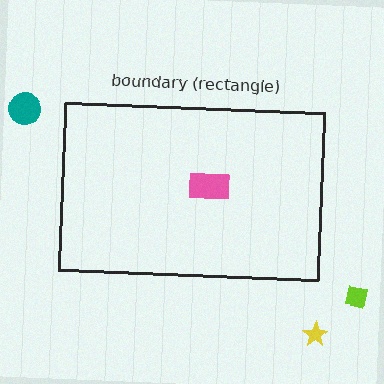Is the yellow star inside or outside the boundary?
Outside.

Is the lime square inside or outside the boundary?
Outside.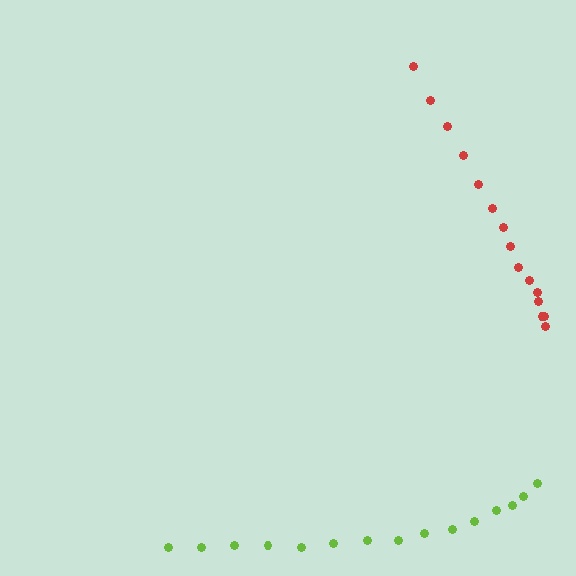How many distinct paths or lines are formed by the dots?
There are 2 distinct paths.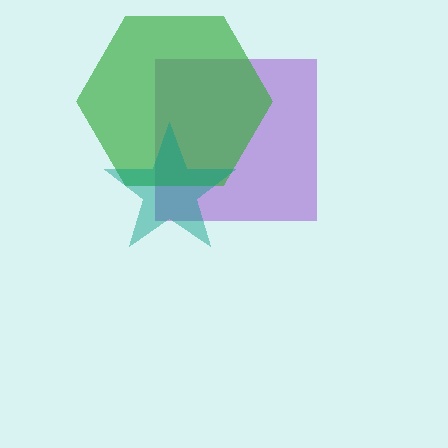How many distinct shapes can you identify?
There are 3 distinct shapes: a purple square, a green hexagon, a teal star.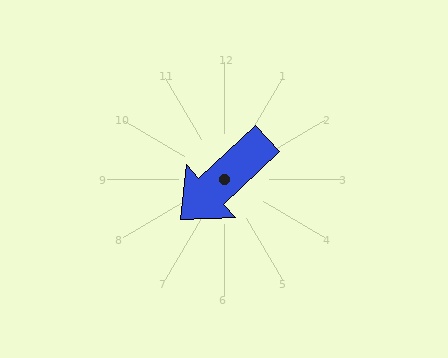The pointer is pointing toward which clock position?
Roughly 8 o'clock.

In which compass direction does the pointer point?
Southwest.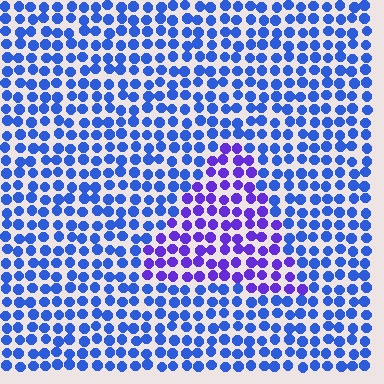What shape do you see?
I see a triangle.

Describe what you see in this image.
The image is filled with small blue elements in a uniform arrangement. A triangle-shaped region is visible where the elements are tinted to a slightly different hue, forming a subtle color boundary.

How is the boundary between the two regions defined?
The boundary is defined purely by a slight shift in hue (about 37 degrees). Spacing, size, and orientation are identical on both sides.